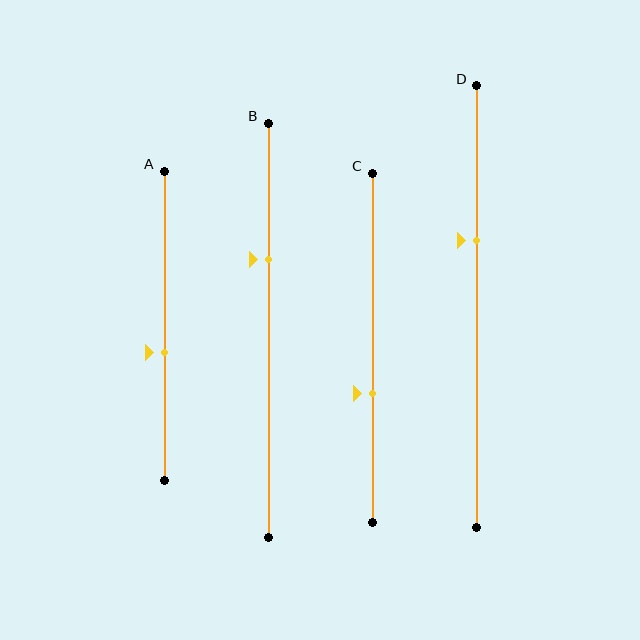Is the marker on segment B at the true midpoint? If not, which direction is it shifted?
No, the marker on segment B is shifted upward by about 17% of the segment length.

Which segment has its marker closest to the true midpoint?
Segment A has its marker closest to the true midpoint.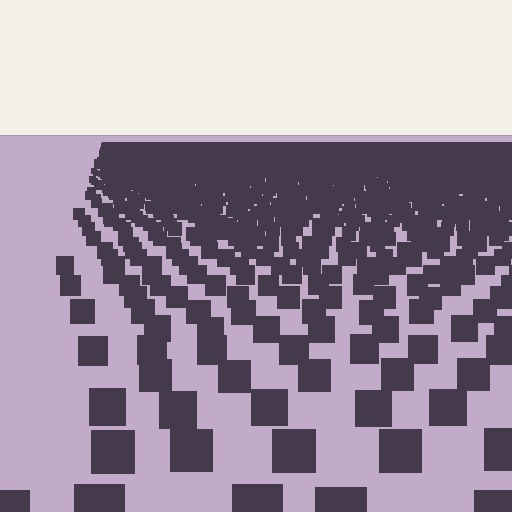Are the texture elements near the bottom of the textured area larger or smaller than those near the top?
Larger. Near the bottom, elements are closer to the viewer and appear at a bigger on-screen size.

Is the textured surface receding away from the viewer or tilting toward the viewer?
The surface is receding away from the viewer. Texture elements get smaller and denser toward the top.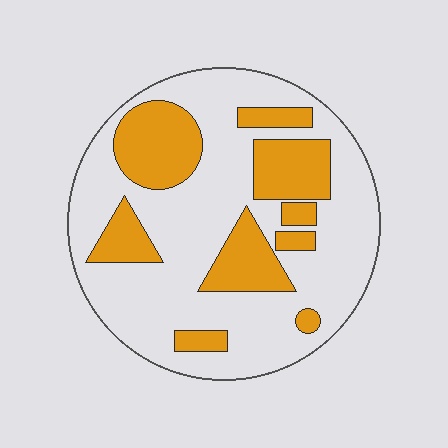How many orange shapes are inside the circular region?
9.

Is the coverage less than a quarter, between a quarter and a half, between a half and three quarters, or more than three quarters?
Between a quarter and a half.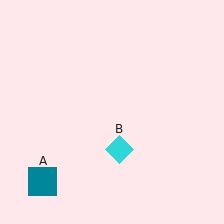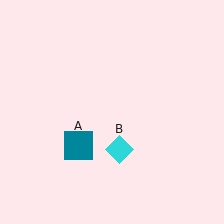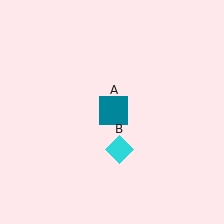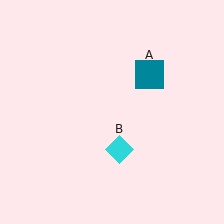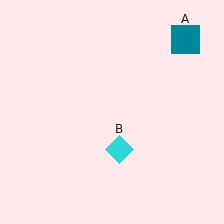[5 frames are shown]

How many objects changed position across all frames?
1 object changed position: teal square (object A).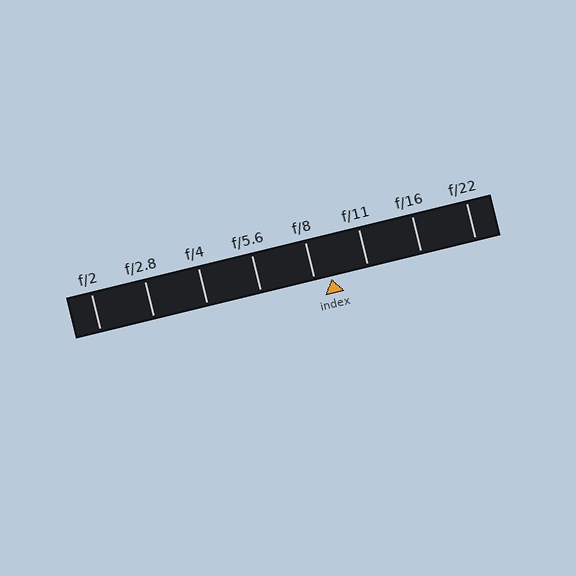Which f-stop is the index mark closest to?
The index mark is closest to f/8.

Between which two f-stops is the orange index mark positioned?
The index mark is between f/8 and f/11.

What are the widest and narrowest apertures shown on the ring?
The widest aperture shown is f/2 and the narrowest is f/22.